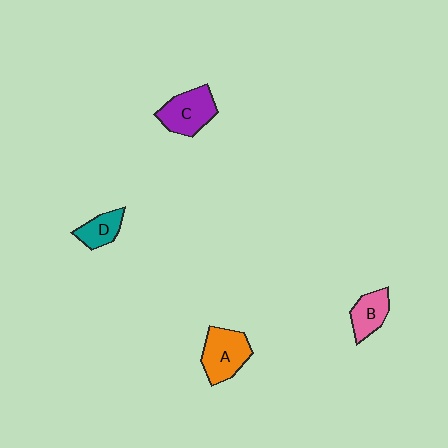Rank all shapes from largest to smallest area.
From largest to smallest: A (orange), C (purple), B (pink), D (teal).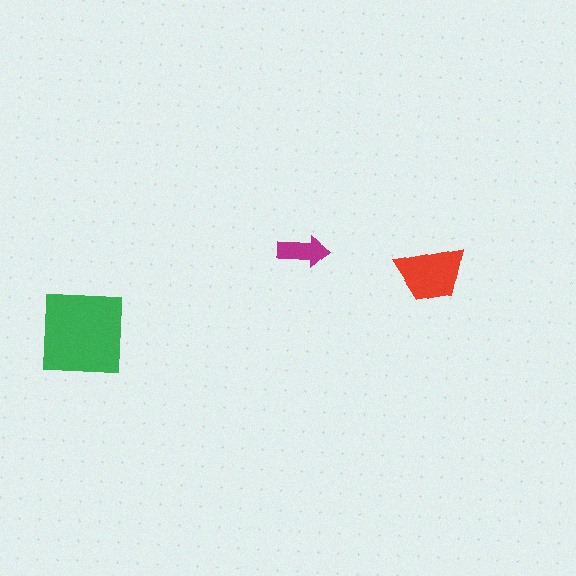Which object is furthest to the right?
The red trapezoid is rightmost.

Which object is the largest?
The green square.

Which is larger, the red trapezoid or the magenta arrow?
The red trapezoid.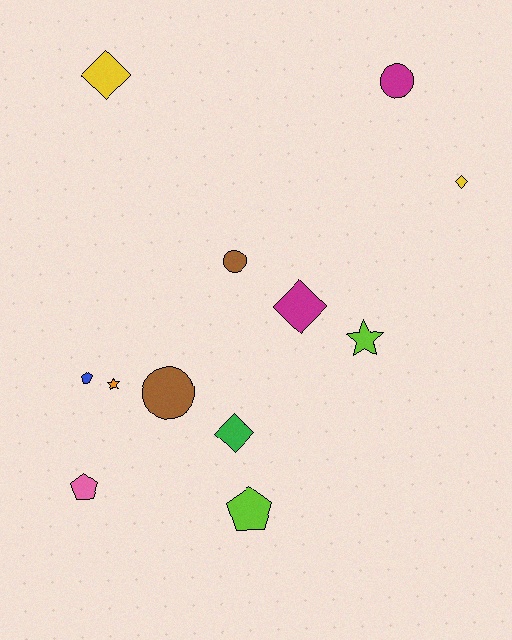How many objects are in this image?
There are 12 objects.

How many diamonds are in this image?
There are 4 diamonds.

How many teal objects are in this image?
There are no teal objects.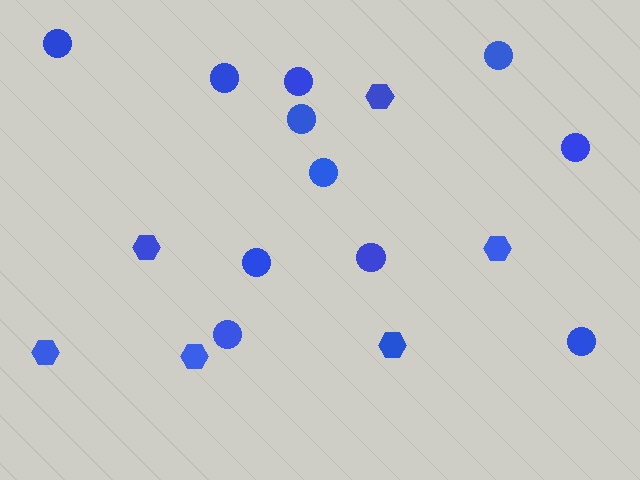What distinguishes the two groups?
There are 2 groups: one group of hexagons (6) and one group of circles (11).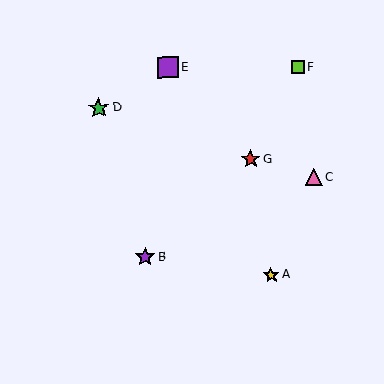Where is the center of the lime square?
The center of the lime square is at (297, 67).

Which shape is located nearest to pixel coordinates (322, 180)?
The pink triangle (labeled C) at (314, 177) is nearest to that location.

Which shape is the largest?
The green star (labeled D) is the largest.